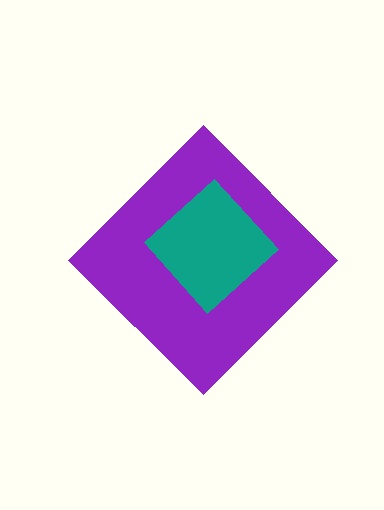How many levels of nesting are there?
2.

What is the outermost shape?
The purple diamond.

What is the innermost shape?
The teal diamond.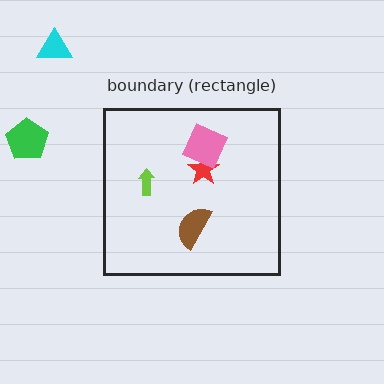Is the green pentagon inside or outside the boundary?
Outside.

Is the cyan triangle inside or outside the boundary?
Outside.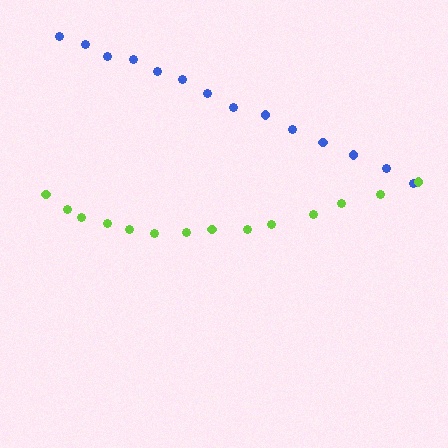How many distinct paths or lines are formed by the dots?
There are 2 distinct paths.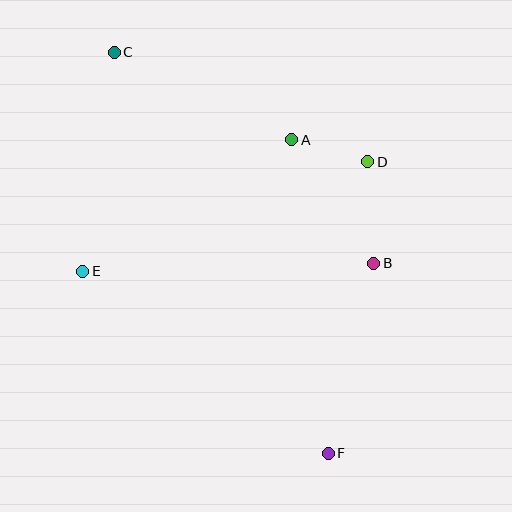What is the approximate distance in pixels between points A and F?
The distance between A and F is approximately 316 pixels.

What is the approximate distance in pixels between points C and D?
The distance between C and D is approximately 276 pixels.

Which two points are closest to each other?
Points A and D are closest to each other.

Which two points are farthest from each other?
Points C and F are farthest from each other.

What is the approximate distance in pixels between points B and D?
The distance between B and D is approximately 102 pixels.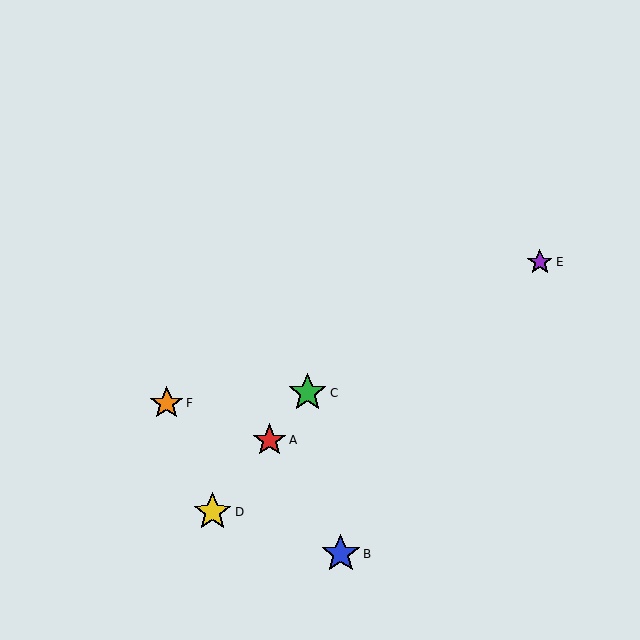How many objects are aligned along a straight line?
3 objects (A, C, D) are aligned along a straight line.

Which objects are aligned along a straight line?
Objects A, C, D are aligned along a straight line.